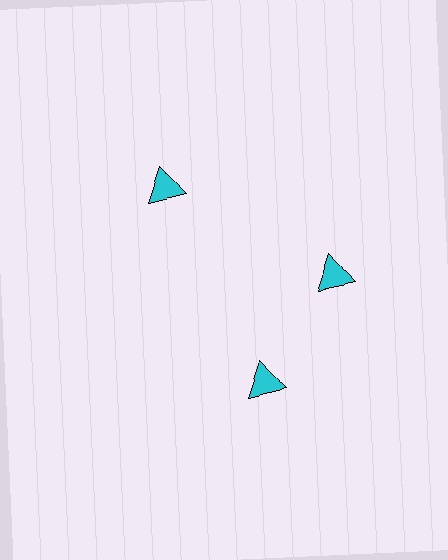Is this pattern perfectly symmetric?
No. The 3 cyan triangles are arranged in a ring, but one element near the 7 o'clock position is rotated out of alignment along the ring, breaking the 3-fold rotational symmetry.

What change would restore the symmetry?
The symmetry would be restored by rotating it back into even spacing with its neighbors so that all 3 triangles sit at equal angles and equal distance from the center.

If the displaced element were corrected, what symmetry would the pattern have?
It would have 3-fold rotational symmetry — the pattern would map onto itself every 120 degrees.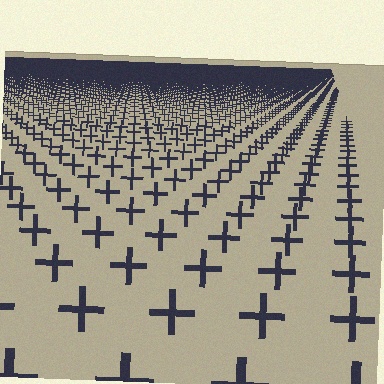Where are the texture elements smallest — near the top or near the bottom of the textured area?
Near the top.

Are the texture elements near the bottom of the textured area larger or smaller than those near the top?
Larger. Near the bottom, elements are closer to the viewer and appear at a bigger on-screen size.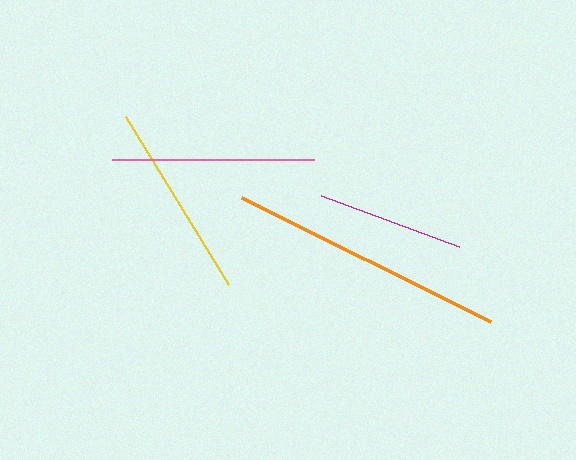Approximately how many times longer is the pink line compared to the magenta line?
The pink line is approximately 1.4 times the length of the magenta line.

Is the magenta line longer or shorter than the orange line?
The orange line is longer than the magenta line.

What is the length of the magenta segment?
The magenta segment is approximately 147 pixels long.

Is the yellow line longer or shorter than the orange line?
The orange line is longer than the yellow line.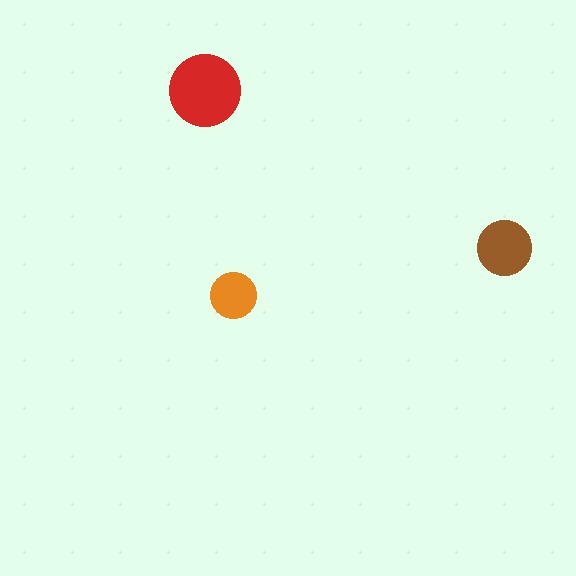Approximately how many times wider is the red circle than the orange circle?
About 1.5 times wider.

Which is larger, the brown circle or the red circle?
The red one.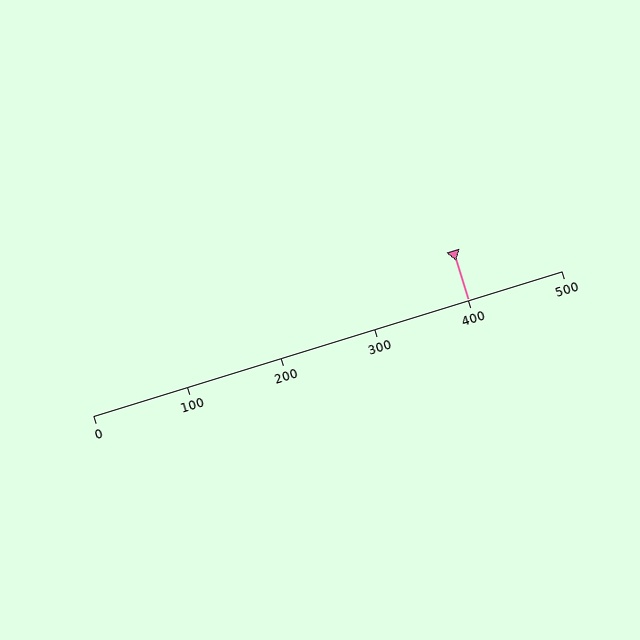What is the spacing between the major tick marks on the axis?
The major ticks are spaced 100 apart.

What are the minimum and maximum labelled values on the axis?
The axis runs from 0 to 500.